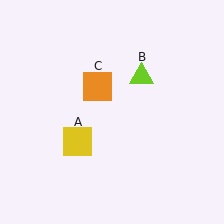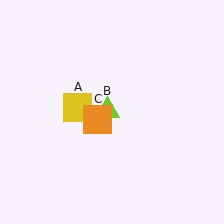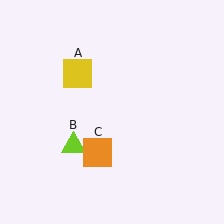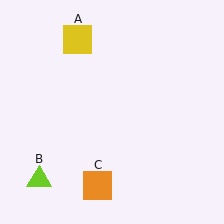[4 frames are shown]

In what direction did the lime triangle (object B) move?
The lime triangle (object B) moved down and to the left.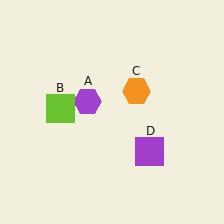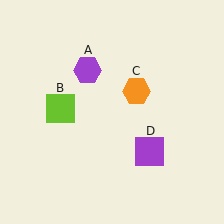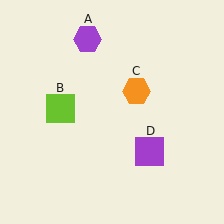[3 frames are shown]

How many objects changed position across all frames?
1 object changed position: purple hexagon (object A).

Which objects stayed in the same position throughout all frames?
Lime square (object B) and orange hexagon (object C) and purple square (object D) remained stationary.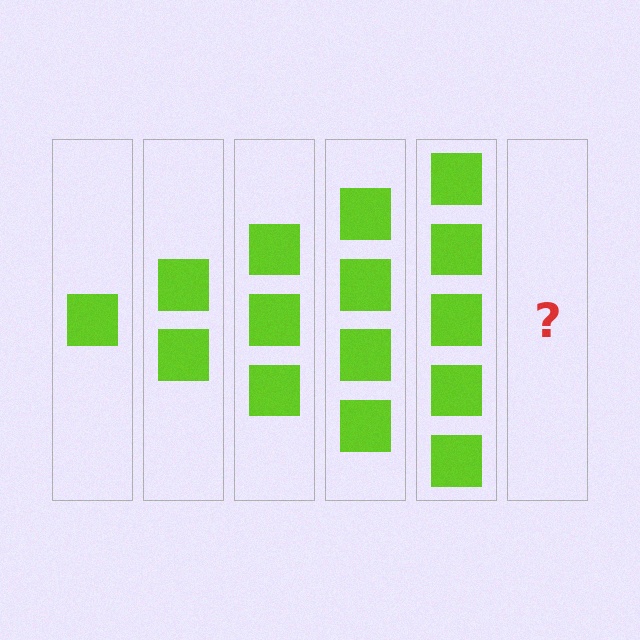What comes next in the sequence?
The next element should be 6 squares.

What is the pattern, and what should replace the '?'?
The pattern is that each step adds one more square. The '?' should be 6 squares.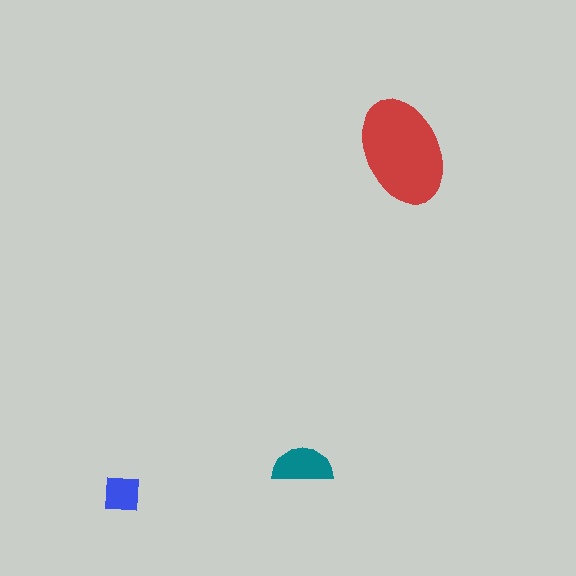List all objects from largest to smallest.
The red ellipse, the teal semicircle, the blue square.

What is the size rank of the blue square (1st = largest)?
3rd.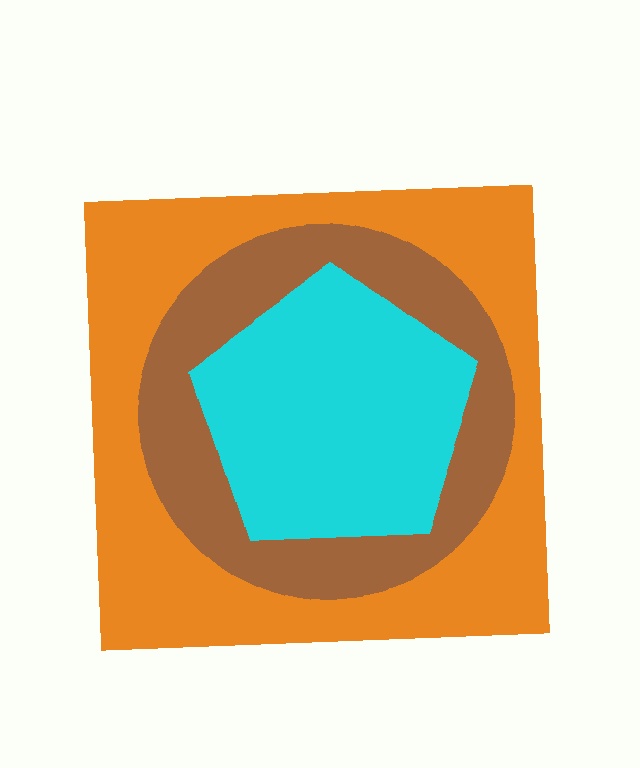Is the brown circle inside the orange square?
Yes.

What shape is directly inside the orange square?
The brown circle.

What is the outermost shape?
The orange square.